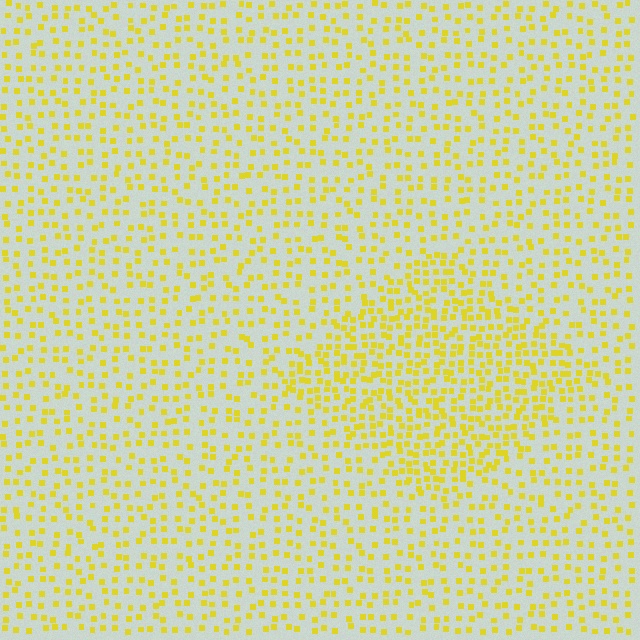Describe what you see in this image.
The image contains small yellow elements arranged at two different densities. A diamond-shaped region is visible where the elements are more densely packed than the surrounding area.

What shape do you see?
I see a diamond.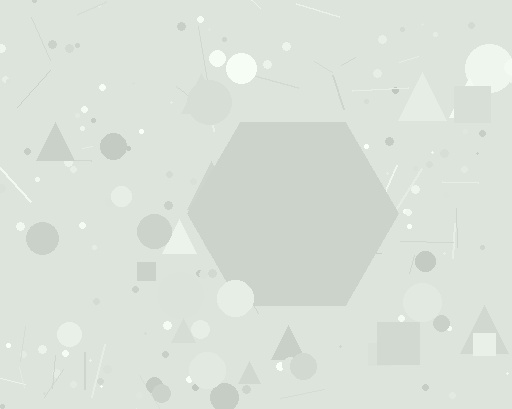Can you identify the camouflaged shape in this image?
The camouflaged shape is a hexagon.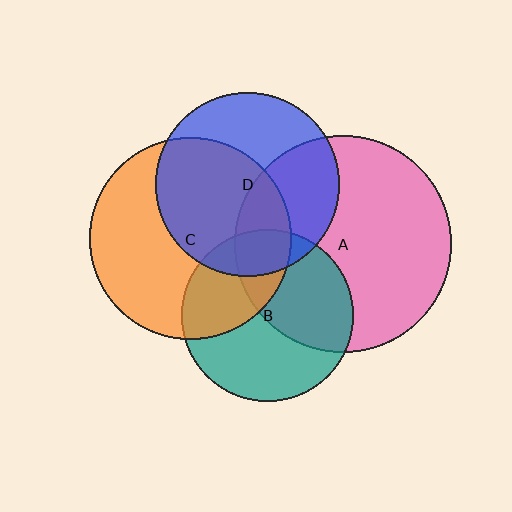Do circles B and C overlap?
Yes.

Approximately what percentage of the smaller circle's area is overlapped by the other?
Approximately 35%.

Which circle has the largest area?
Circle A (pink).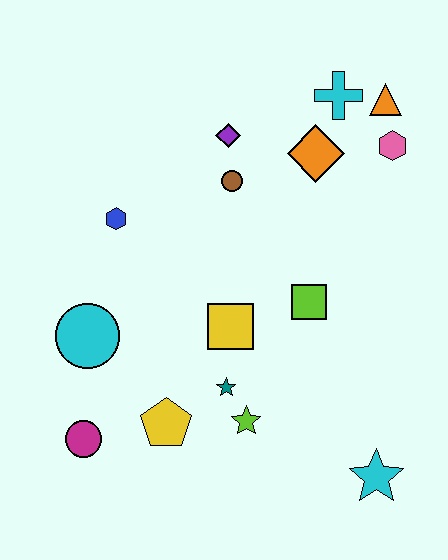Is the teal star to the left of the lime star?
Yes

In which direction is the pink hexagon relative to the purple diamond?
The pink hexagon is to the right of the purple diamond.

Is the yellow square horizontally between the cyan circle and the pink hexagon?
Yes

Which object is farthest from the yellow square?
The orange triangle is farthest from the yellow square.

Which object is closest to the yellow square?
The teal star is closest to the yellow square.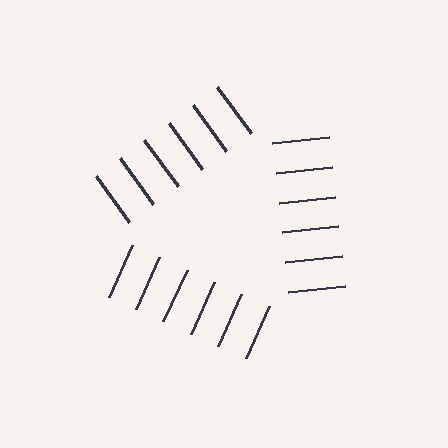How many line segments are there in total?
18 — 6 along each of the 3 edges.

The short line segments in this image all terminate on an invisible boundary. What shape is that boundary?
An illusory triangle — the line segments terminate on its edges but no continuous stroke is drawn.